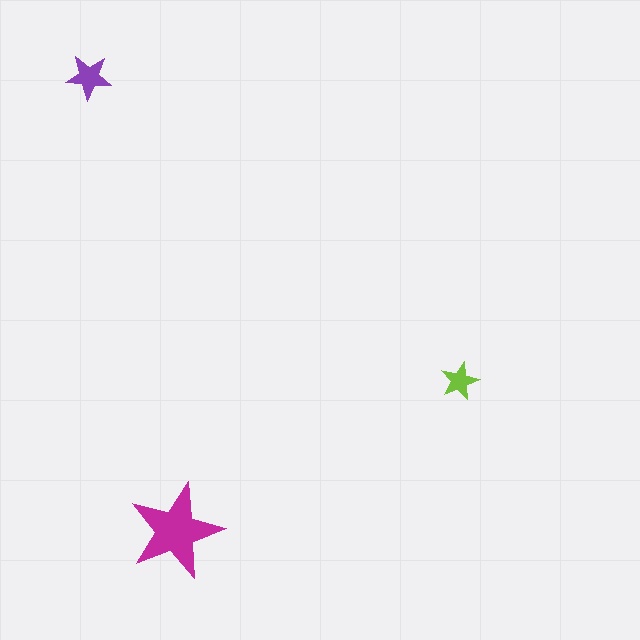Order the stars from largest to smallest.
the magenta one, the purple one, the lime one.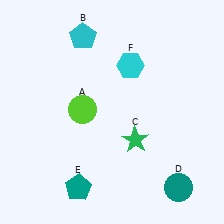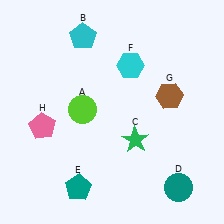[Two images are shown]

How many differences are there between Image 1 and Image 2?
There are 2 differences between the two images.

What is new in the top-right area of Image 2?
A brown hexagon (G) was added in the top-right area of Image 2.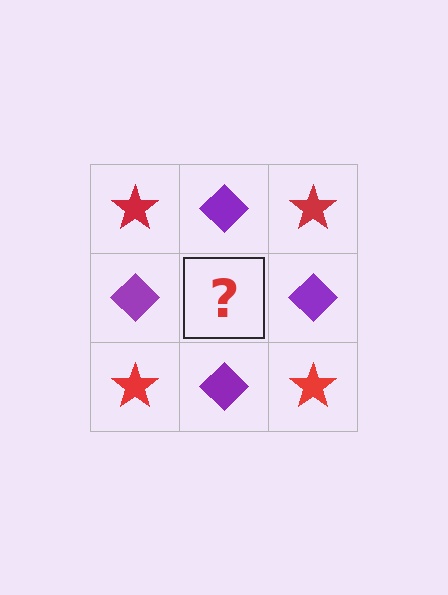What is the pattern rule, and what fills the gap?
The rule is that it alternates red star and purple diamond in a checkerboard pattern. The gap should be filled with a red star.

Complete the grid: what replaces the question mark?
The question mark should be replaced with a red star.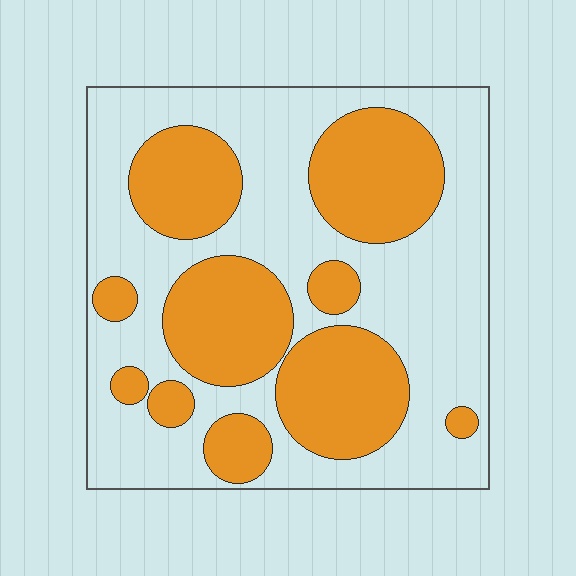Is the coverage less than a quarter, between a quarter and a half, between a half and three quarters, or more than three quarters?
Between a quarter and a half.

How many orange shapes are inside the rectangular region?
10.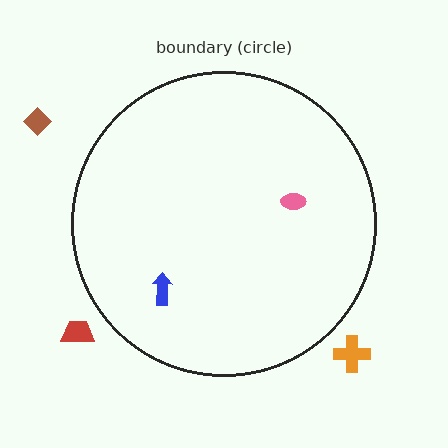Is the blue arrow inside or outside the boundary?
Inside.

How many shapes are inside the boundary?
2 inside, 3 outside.